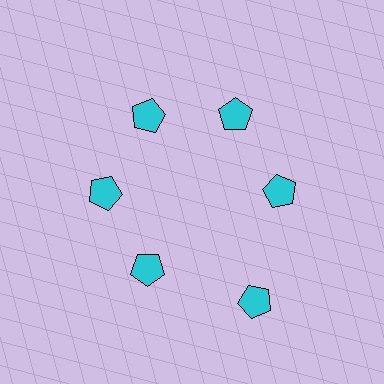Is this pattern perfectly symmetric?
No. The 6 cyan pentagons are arranged in a ring, but one element near the 5 o'clock position is pushed outward from the center, breaking the 6-fold rotational symmetry.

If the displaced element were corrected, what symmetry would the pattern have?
It would have 6-fold rotational symmetry — the pattern would map onto itself every 60 degrees.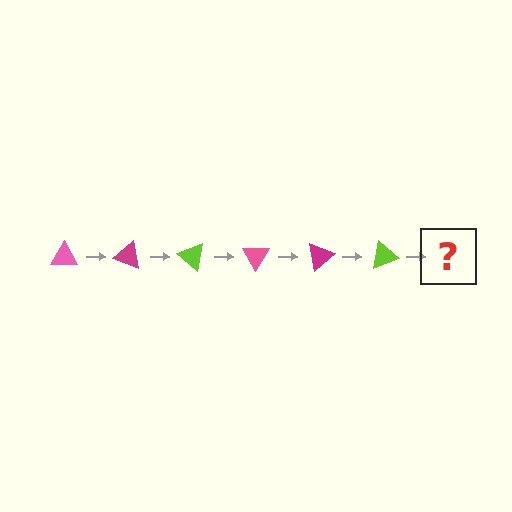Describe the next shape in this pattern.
It should be a pink triangle, rotated 120 degrees from the start.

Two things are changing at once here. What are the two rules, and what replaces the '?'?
The two rules are that it rotates 20 degrees each step and the color cycles through pink, magenta, and lime. The '?' should be a pink triangle, rotated 120 degrees from the start.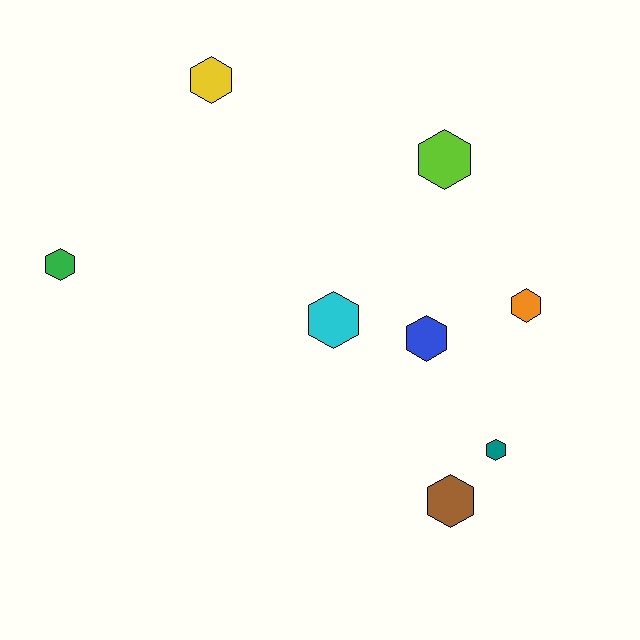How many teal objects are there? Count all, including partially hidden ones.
There is 1 teal object.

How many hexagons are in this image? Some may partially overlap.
There are 8 hexagons.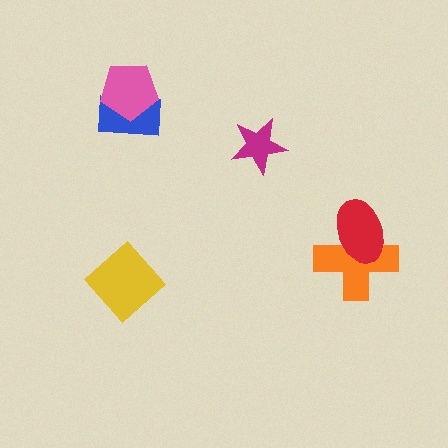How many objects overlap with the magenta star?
0 objects overlap with the magenta star.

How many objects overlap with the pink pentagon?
1 object overlaps with the pink pentagon.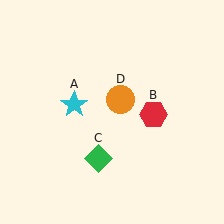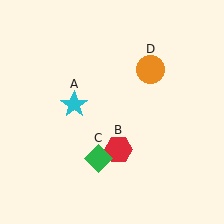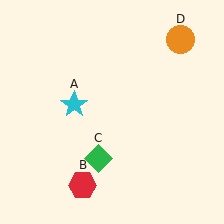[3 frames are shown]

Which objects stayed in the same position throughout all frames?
Cyan star (object A) and green diamond (object C) remained stationary.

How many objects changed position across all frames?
2 objects changed position: red hexagon (object B), orange circle (object D).